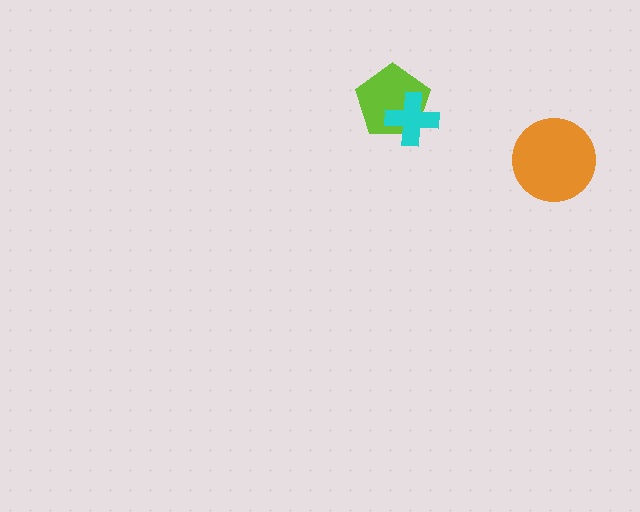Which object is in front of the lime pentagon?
The cyan cross is in front of the lime pentagon.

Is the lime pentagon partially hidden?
Yes, it is partially covered by another shape.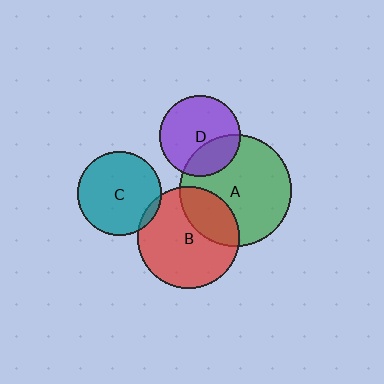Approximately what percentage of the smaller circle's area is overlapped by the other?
Approximately 5%.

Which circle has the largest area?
Circle A (green).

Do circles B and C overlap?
Yes.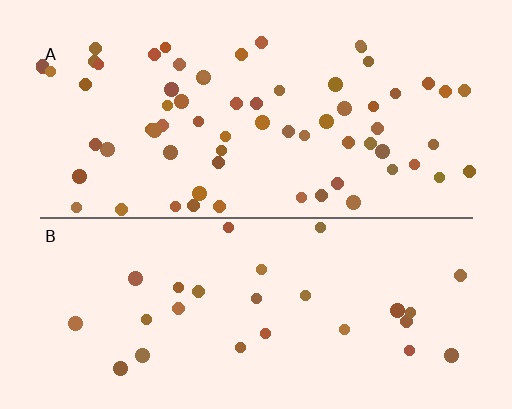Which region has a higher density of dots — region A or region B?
A (the top).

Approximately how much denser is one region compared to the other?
Approximately 2.5× — region A over region B.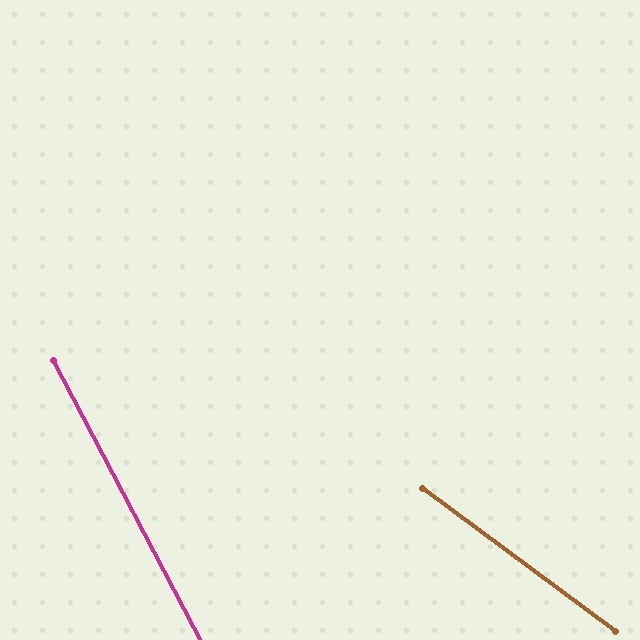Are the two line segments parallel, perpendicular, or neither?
Neither parallel nor perpendicular — they differ by about 26°.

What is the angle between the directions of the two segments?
Approximately 26 degrees.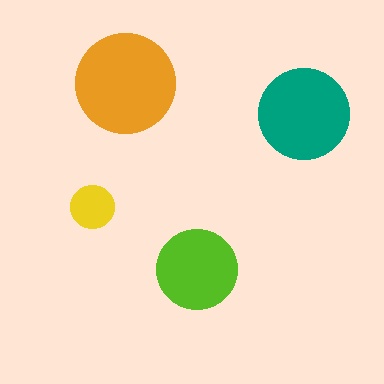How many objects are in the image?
There are 4 objects in the image.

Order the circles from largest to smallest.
the orange one, the teal one, the lime one, the yellow one.